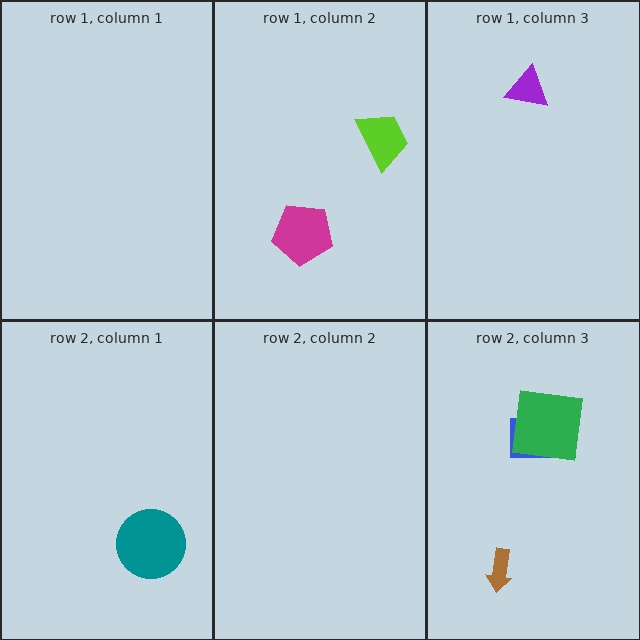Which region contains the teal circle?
The row 2, column 1 region.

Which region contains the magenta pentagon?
The row 1, column 2 region.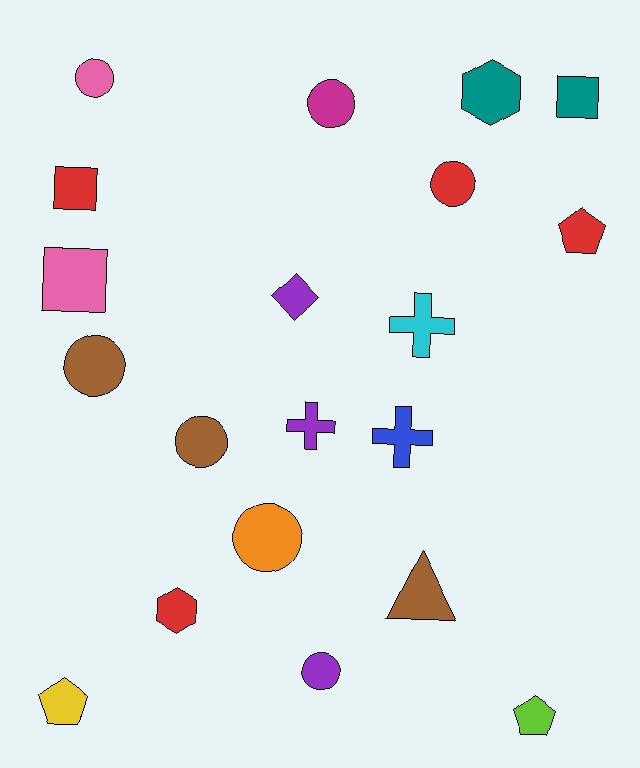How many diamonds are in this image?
There is 1 diamond.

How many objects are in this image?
There are 20 objects.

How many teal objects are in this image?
There are 2 teal objects.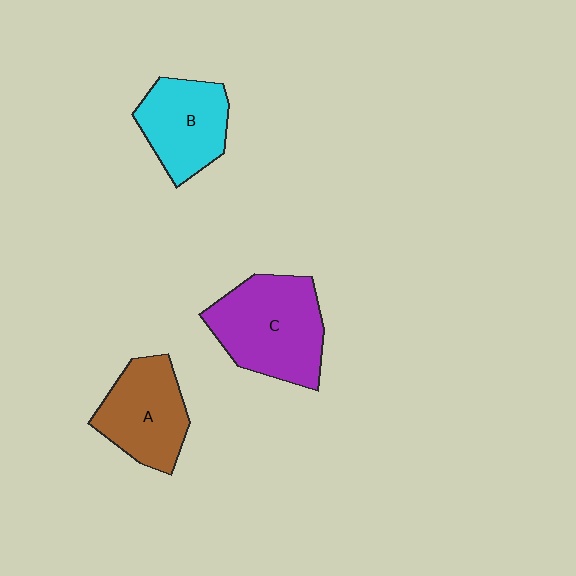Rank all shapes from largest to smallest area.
From largest to smallest: C (purple), A (brown), B (cyan).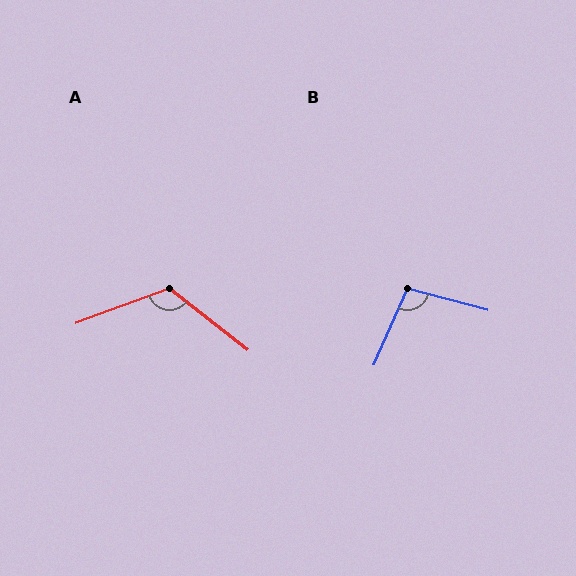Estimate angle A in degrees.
Approximately 122 degrees.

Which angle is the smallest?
B, at approximately 99 degrees.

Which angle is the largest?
A, at approximately 122 degrees.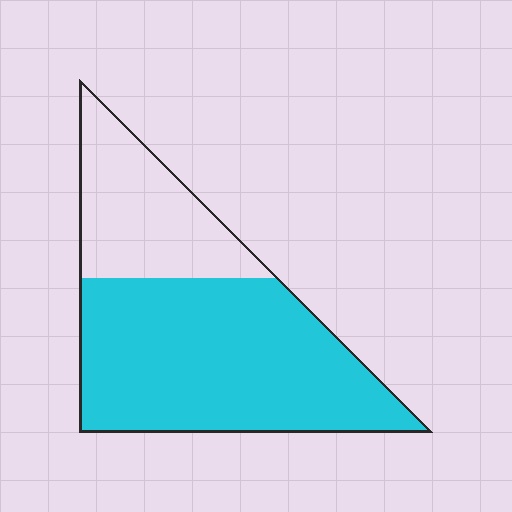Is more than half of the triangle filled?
Yes.